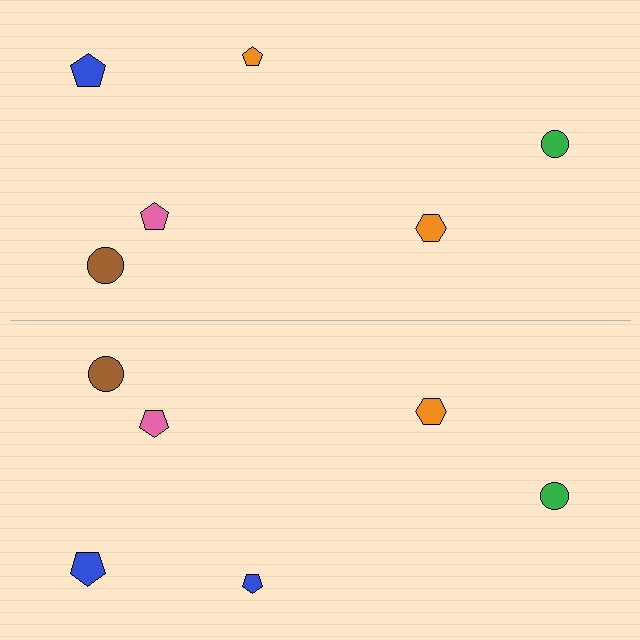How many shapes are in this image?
There are 12 shapes in this image.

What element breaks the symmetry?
The blue pentagon on the bottom side breaks the symmetry — its mirror counterpart is orange.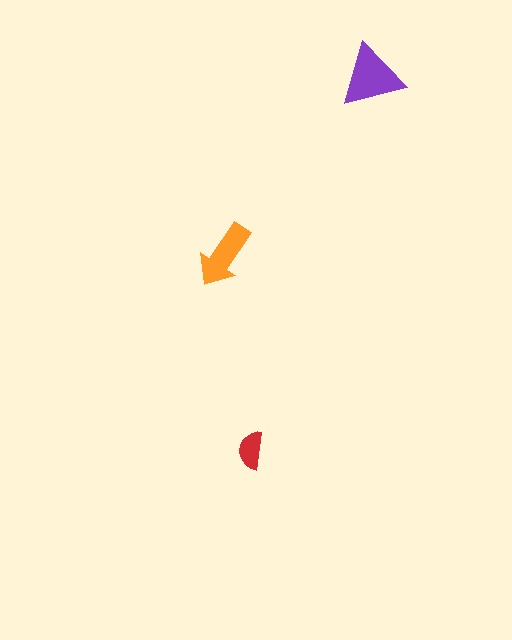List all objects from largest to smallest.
The purple triangle, the orange arrow, the red semicircle.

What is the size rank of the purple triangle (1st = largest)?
1st.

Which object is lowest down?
The red semicircle is bottommost.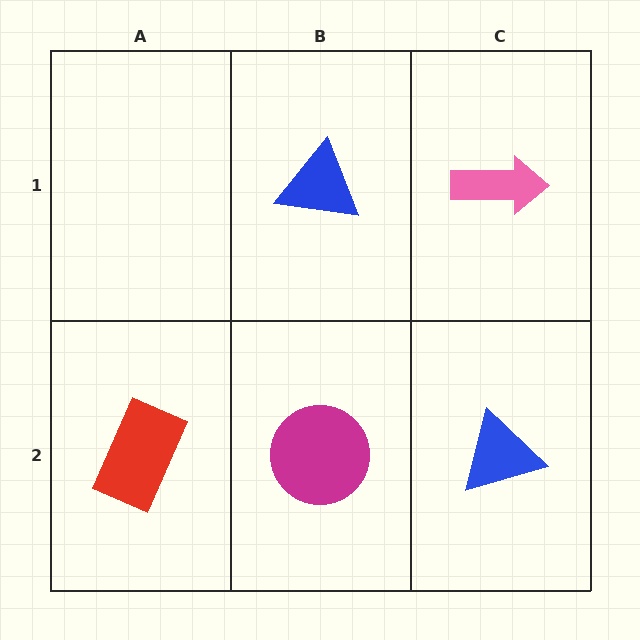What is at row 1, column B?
A blue triangle.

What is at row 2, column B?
A magenta circle.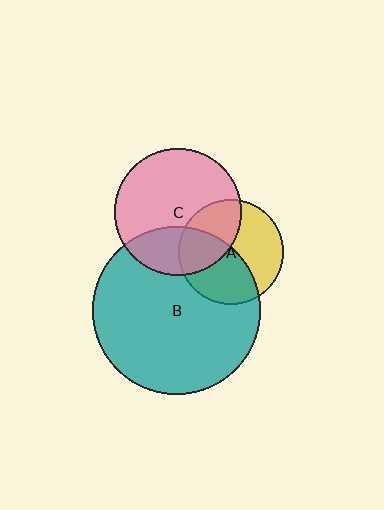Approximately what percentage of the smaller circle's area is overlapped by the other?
Approximately 30%.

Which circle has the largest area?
Circle B (teal).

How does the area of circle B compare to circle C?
Approximately 1.7 times.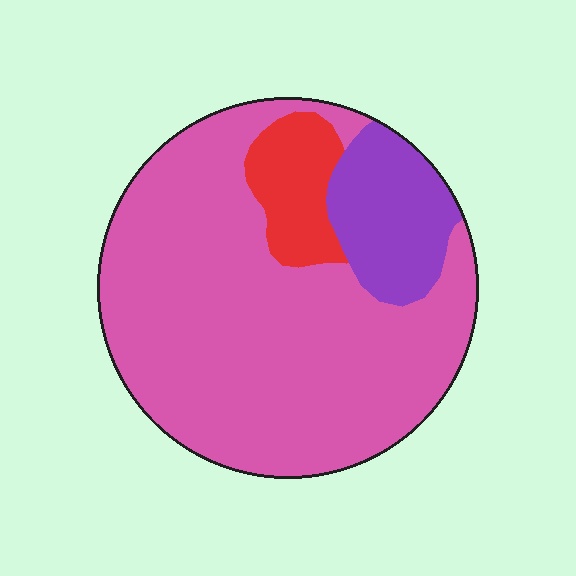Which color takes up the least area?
Red, at roughly 10%.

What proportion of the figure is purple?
Purple covers roughly 15% of the figure.